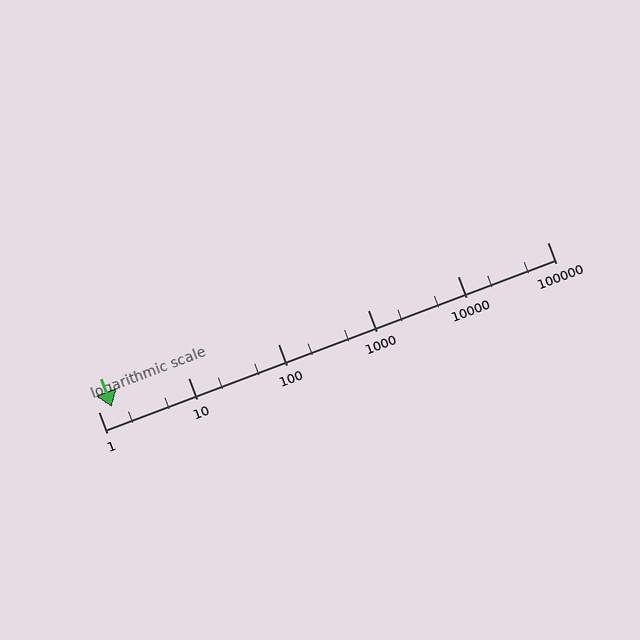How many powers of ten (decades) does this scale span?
The scale spans 5 decades, from 1 to 100000.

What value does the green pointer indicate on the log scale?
The pointer indicates approximately 1.4.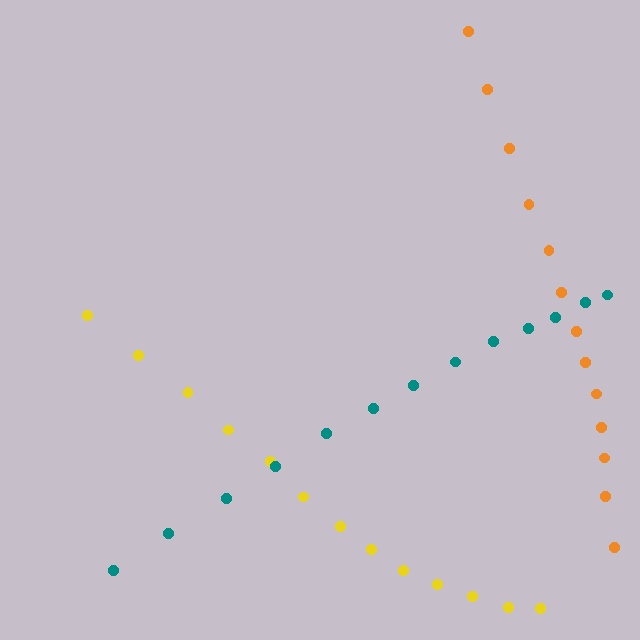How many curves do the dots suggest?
There are 3 distinct paths.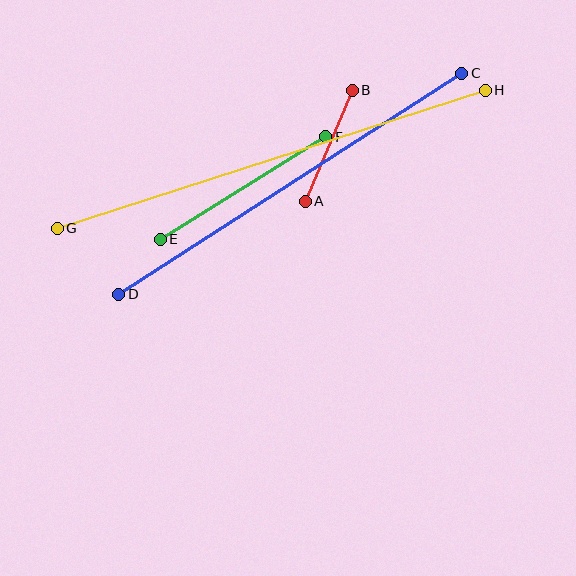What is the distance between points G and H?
The distance is approximately 450 pixels.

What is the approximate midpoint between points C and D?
The midpoint is at approximately (290, 184) pixels.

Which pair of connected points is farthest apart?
Points G and H are farthest apart.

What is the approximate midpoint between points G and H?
The midpoint is at approximately (271, 159) pixels.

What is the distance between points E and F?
The distance is approximately 194 pixels.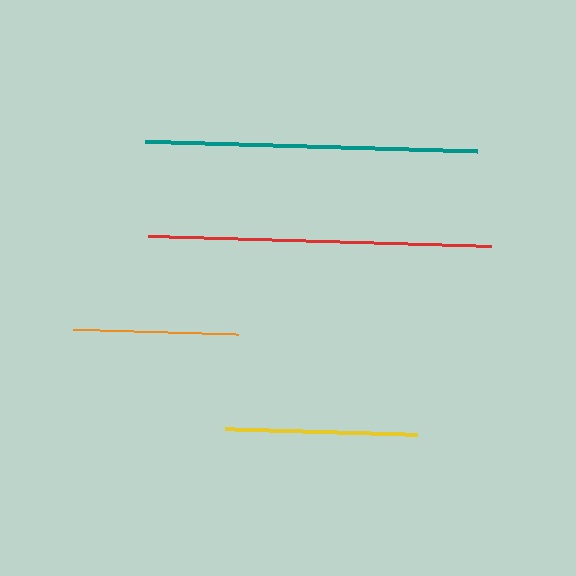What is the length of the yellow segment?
The yellow segment is approximately 193 pixels long.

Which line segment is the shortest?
The orange line is the shortest at approximately 165 pixels.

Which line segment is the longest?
The red line is the longest at approximately 343 pixels.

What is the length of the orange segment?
The orange segment is approximately 165 pixels long.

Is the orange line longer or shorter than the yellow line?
The yellow line is longer than the orange line.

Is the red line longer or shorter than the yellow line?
The red line is longer than the yellow line.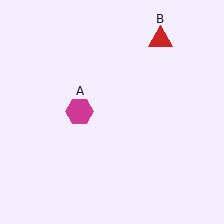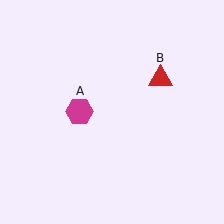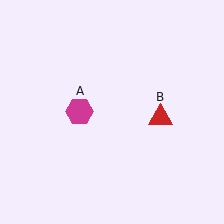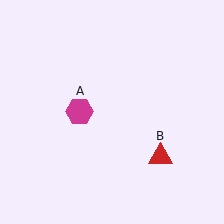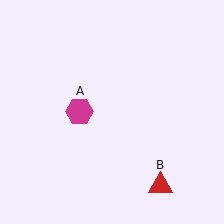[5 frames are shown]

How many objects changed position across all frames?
1 object changed position: red triangle (object B).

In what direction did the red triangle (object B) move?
The red triangle (object B) moved down.